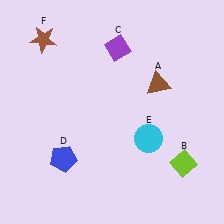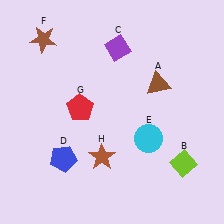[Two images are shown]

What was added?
A red pentagon (G), a brown star (H) were added in Image 2.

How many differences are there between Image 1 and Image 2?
There are 2 differences between the two images.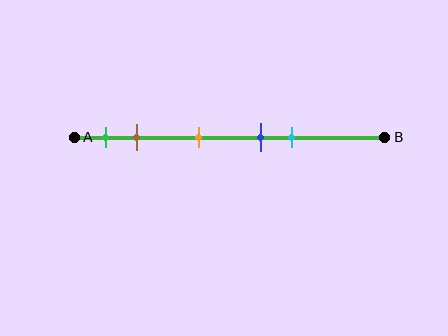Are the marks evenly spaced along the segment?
No, the marks are not evenly spaced.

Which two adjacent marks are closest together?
The blue and cyan marks are the closest adjacent pair.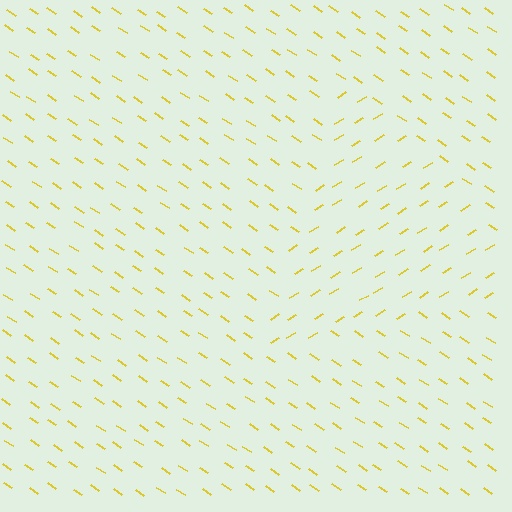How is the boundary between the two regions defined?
The boundary is defined purely by a change in line orientation (approximately 65 degrees difference). All lines are the same color and thickness.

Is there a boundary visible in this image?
Yes, there is a texture boundary formed by a change in line orientation.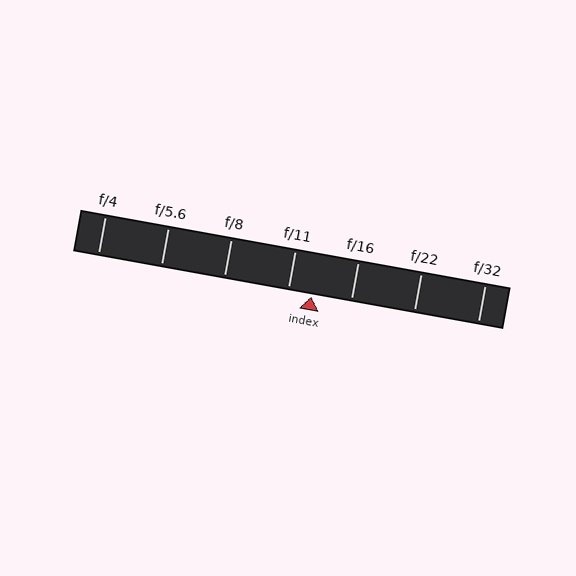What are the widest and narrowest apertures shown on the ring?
The widest aperture shown is f/4 and the narrowest is f/32.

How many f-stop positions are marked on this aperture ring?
There are 7 f-stop positions marked.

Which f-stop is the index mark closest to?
The index mark is closest to f/11.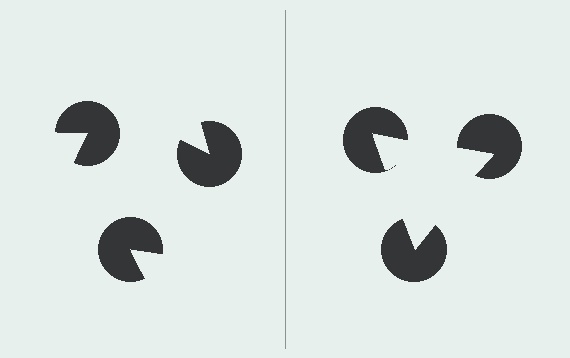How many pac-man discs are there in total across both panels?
6 — 3 on each side.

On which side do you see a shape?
An illusory triangle appears on the right side. On the left side the wedge cuts are rotated, so no coherent shape forms.